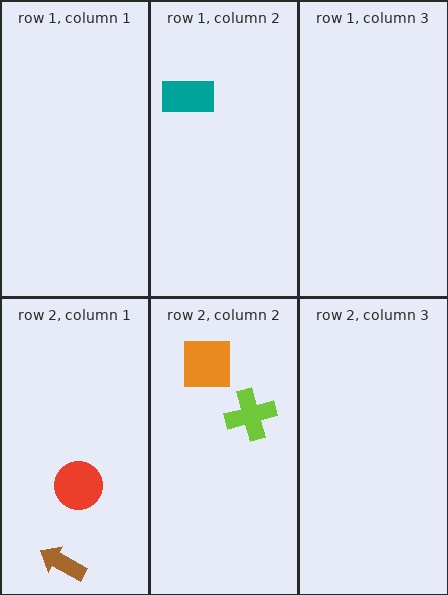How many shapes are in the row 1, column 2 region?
1.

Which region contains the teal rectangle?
The row 1, column 2 region.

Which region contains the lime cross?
The row 2, column 2 region.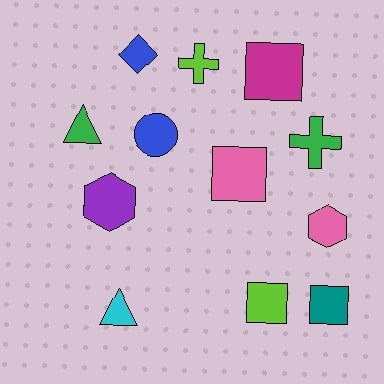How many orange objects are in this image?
There are no orange objects.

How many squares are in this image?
There are 4 squares.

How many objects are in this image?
There are 12 objects.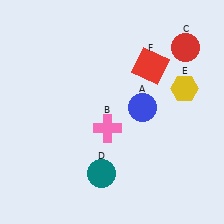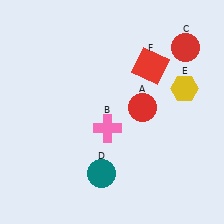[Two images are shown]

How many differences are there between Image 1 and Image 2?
There is 1 difference between the two images.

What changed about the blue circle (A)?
In Image 1, A is blue. In Image 2, it changed to red.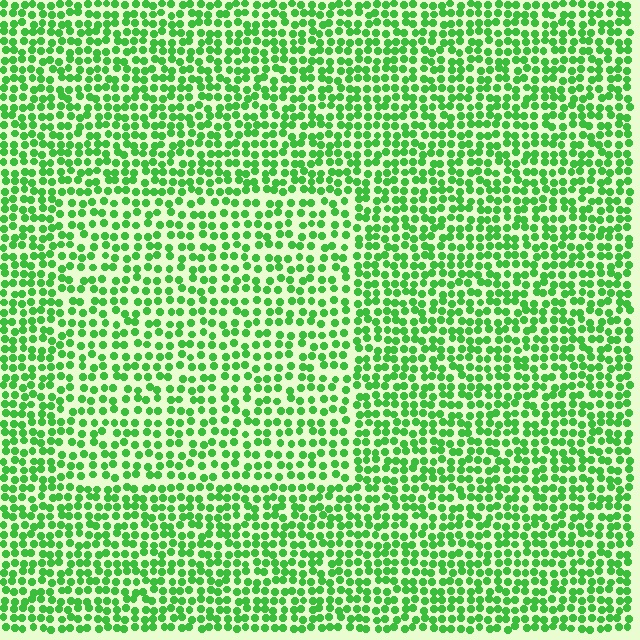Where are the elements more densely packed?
The elements are more densely packed outside the rectangle boundary.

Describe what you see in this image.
The image contains small green elements arranged at two different densities. A rectangle-shaped region is visible where the elements are less densely packed than the surrounding area.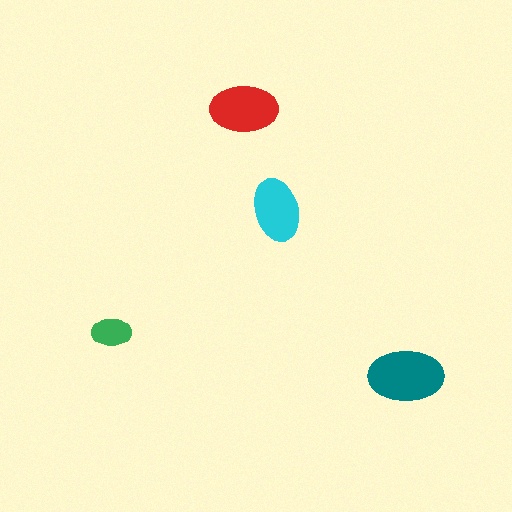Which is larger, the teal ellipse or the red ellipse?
The teal one.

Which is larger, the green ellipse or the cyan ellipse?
The cyan one.